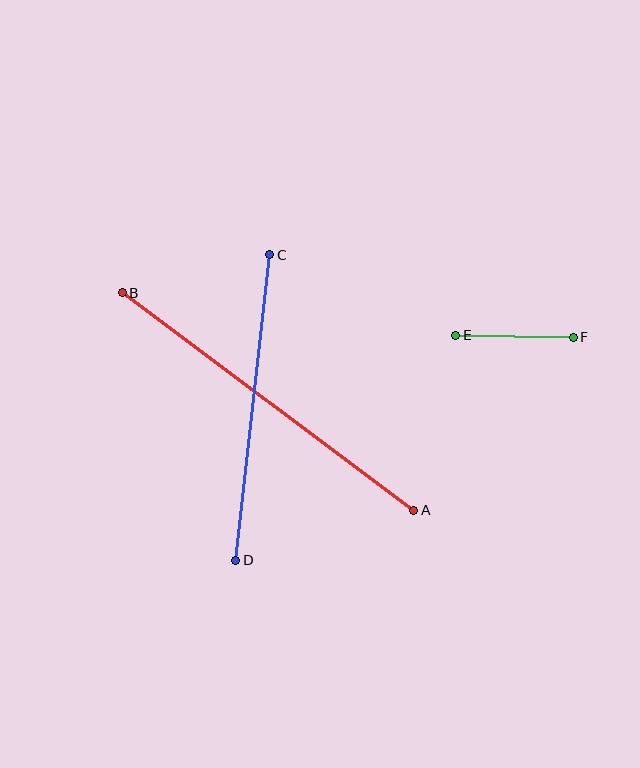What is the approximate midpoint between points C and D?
The midpoint is at approximately (253, 407) pixels.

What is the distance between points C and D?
The distance is approximately 308 pixels.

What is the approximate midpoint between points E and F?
The midpoint is at approximately (514, 336) pixels.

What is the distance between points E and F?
The distance is approximately 118 pixels.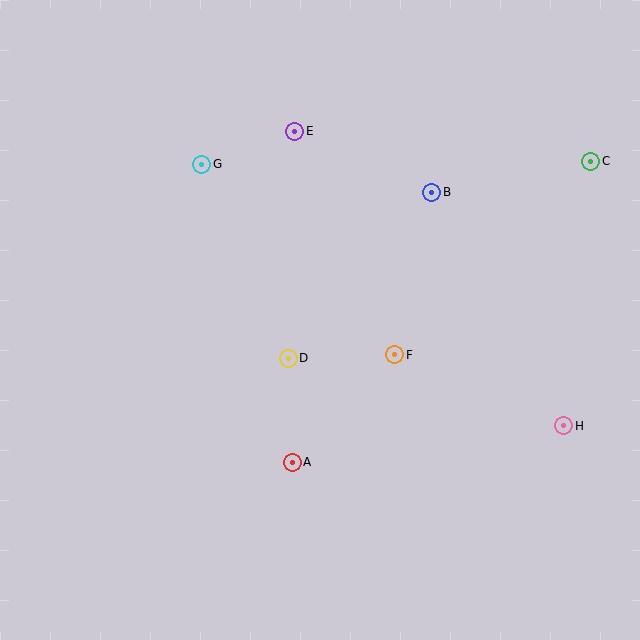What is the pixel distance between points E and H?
The distance between E and H is 399 pixels.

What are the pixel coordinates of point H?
Point H is at (564, 426).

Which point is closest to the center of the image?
Point D at (288, 358) is closest to the center.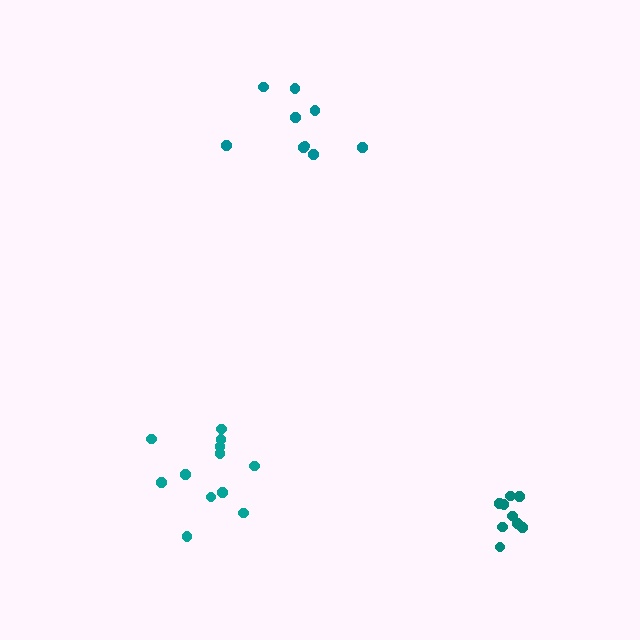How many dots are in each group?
Group 1: 12 dots, Group 2: 9 dots, Group 3: 9 dots (30 total).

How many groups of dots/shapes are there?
There are 3 groups.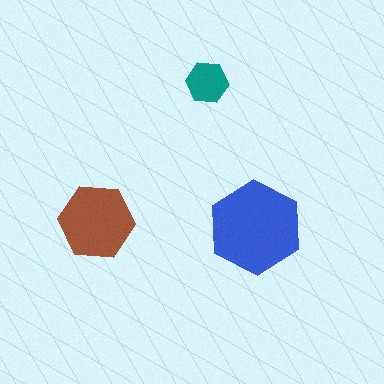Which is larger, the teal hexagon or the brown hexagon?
The brown one.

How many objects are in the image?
There are 3 objects in the image.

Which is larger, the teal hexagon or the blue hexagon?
The blue one.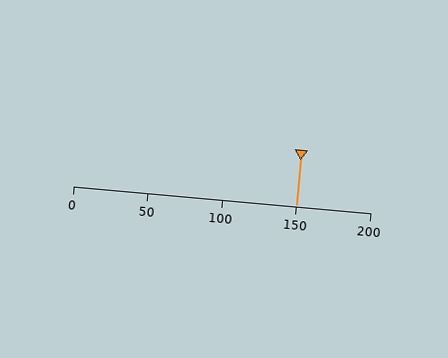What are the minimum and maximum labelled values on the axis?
The axis runs from 0 to 200.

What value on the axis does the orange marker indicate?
The marker indicates approximately 150.